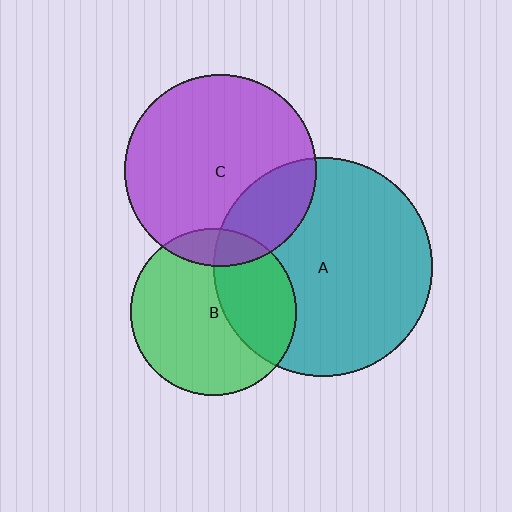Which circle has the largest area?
Circle A (teal).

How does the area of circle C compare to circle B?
Approximately 1.3 times.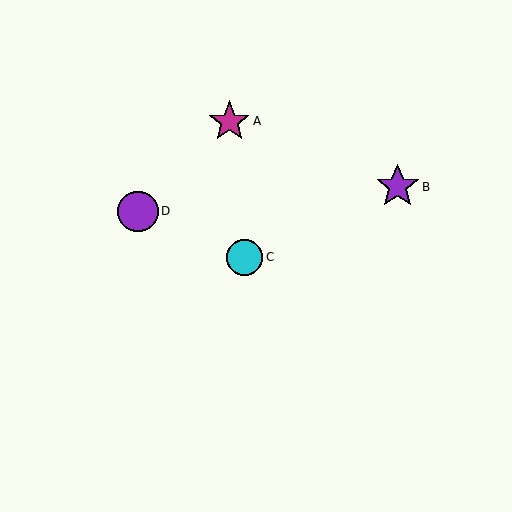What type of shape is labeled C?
Shape C is a cyan circle.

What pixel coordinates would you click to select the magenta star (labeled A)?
Click at (229, 121) to select the magenta star A.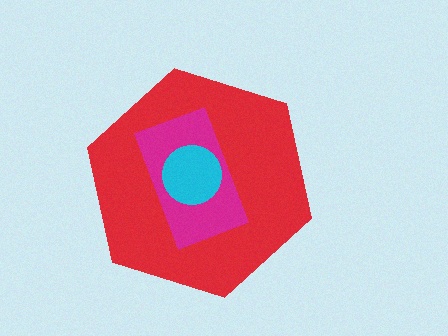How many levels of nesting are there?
3.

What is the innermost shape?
The cyan circle.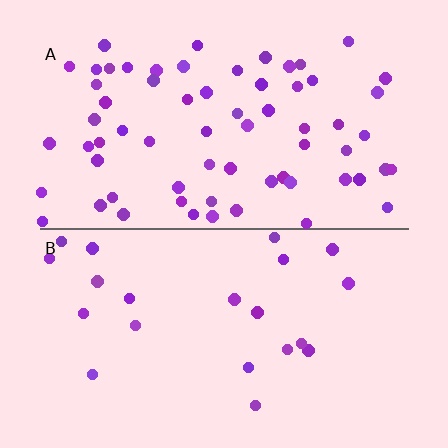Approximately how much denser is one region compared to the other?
Approximately 3.0× — region A over region B.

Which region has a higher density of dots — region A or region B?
A (the top).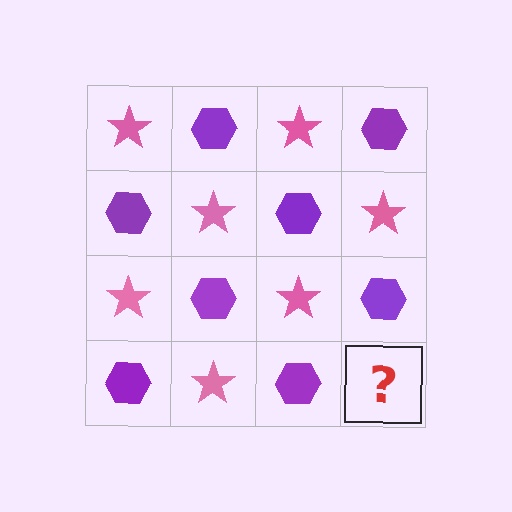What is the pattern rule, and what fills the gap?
The rule is that it alternates pink star and purple hexagon in a checkerboard pattern. The gap should be filled with a pink star.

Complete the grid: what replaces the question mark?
The question mark should be replaced with a pink star.